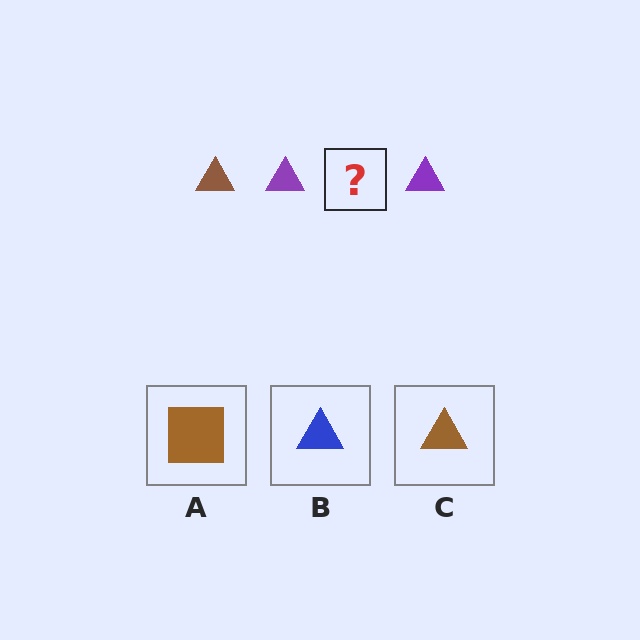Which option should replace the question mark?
Option C.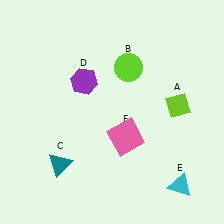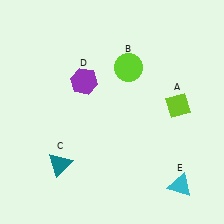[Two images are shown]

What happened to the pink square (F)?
The pink square (F) was removed in Image 2. It was in the bottom-right area of Image 1.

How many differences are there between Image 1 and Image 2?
There is 1 difference between the two images.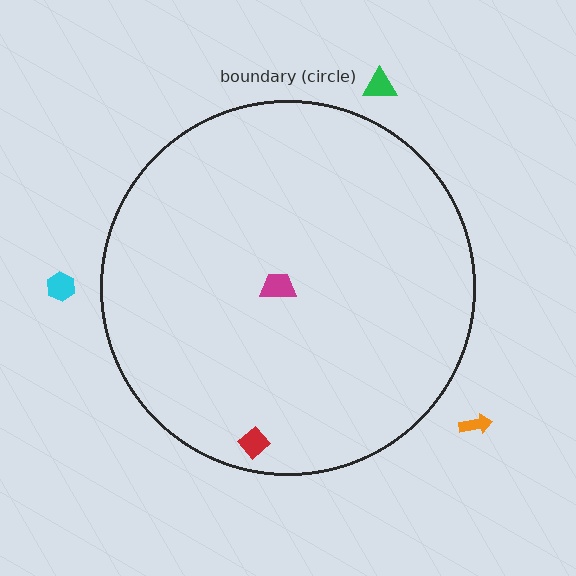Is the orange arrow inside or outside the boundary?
Outside.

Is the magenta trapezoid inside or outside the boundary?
Inside.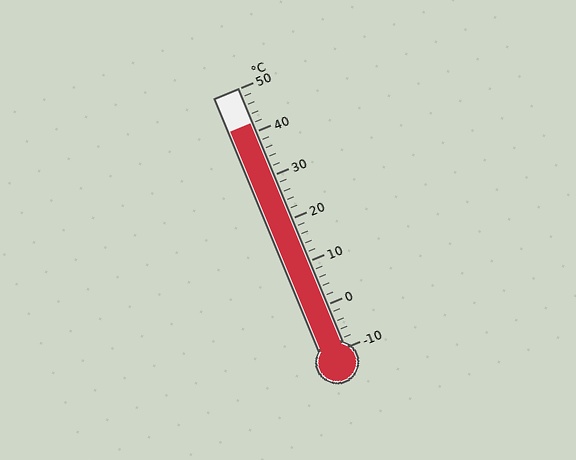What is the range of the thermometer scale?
The thermometer scale ranges from -10°C to 50°C.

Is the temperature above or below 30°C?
The temperature is above 30°C.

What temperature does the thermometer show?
The thermometer shows approximately 42°C.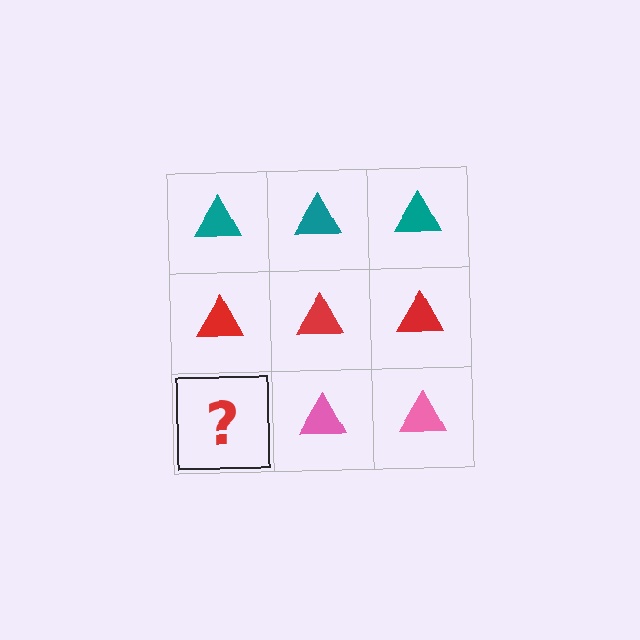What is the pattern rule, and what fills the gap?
The rule is that each row has a consistent color. The gap should be filled with a pink triangle.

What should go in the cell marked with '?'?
The missing cell should contain a pink triangle.